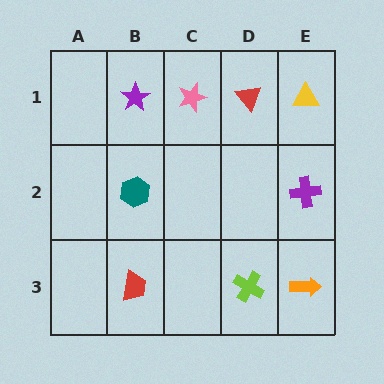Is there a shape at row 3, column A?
No, that cell is empty.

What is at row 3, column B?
A red trapezoid.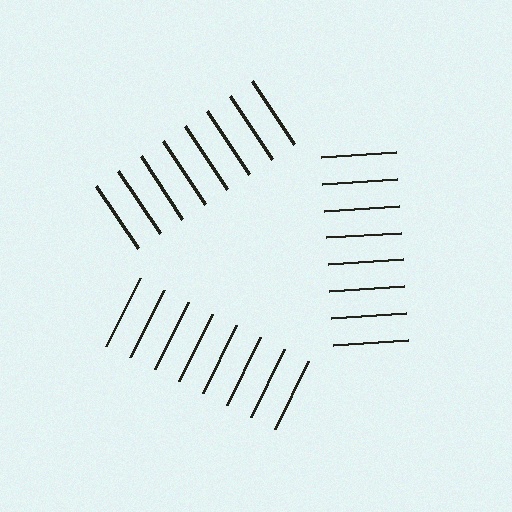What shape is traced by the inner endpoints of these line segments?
An illusory triangle — the line segments terminate on its edges but no continuous stroke is drawn.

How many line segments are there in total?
24 — 8 along each of the 3 edges.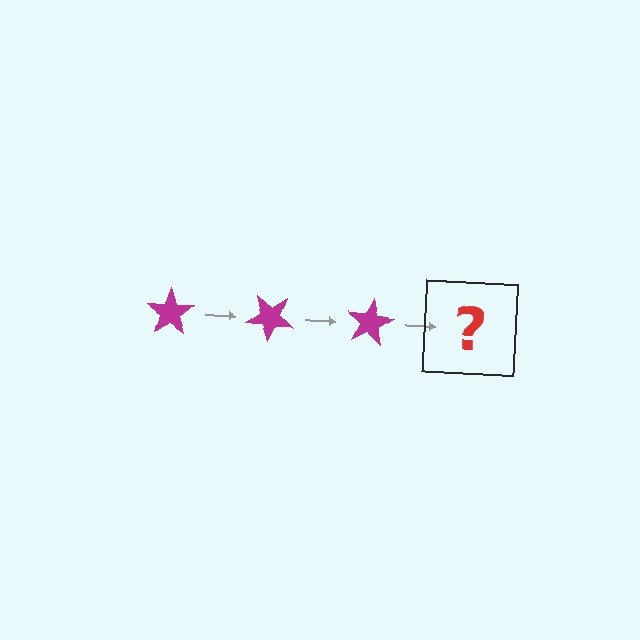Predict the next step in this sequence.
The next step is a magenta star rotated 120 degrees.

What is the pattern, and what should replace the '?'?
The pattern is that the star rotates 40 degrees each step. The '?' should be a magenta star rotated 120 degrees.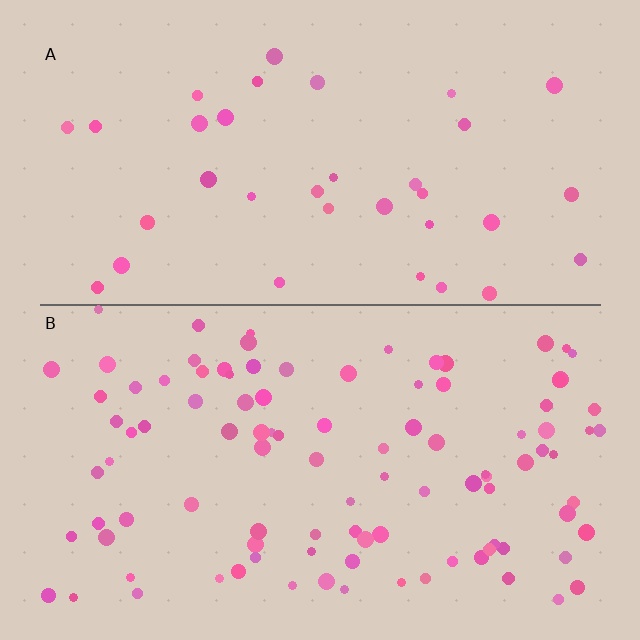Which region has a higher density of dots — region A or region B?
B (the bottom).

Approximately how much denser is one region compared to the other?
Approximately 2.9× — region B over region A.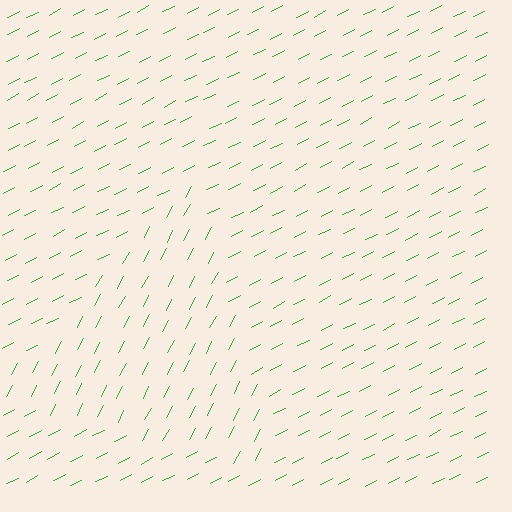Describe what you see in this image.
The image is filled with small green line segments. A triangle region in the image has lines oriented differently from the surrounding lines, creating a visible texture boundary.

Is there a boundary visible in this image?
Yes, there is a texture boundary formed by a change in line orientation.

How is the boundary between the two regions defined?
The boundary is defined purely by a change in line orientation (approximately 35 degrees difference). All lines are the same color and thickness.